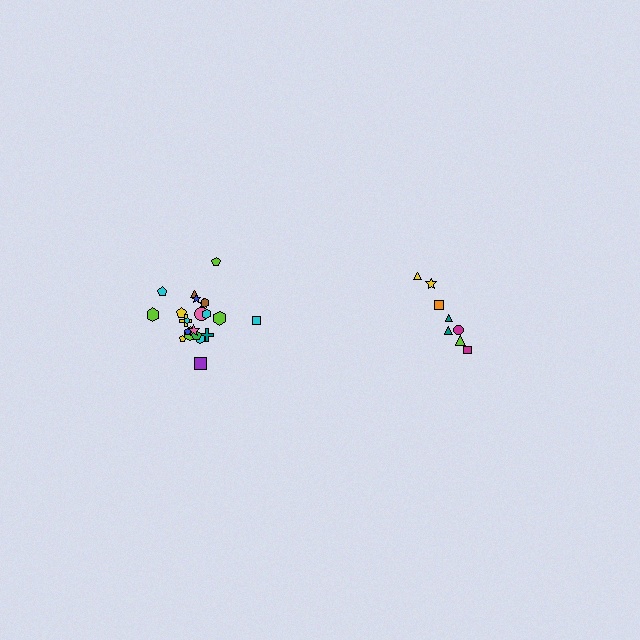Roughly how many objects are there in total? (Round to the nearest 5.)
Roughly 30 objects in total.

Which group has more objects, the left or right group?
The left group.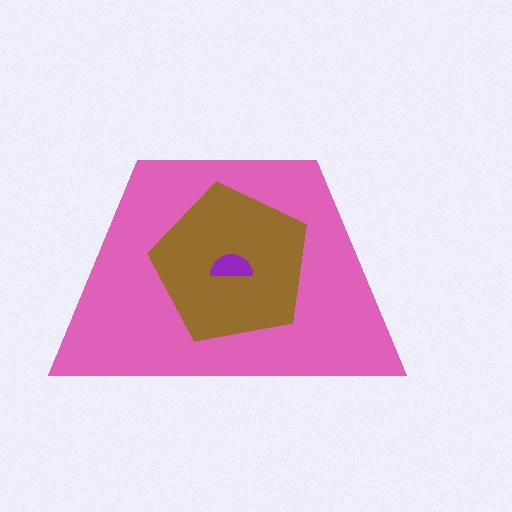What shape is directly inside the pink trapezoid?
The brown pentagon.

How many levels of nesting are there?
3.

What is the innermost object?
The purple semicircle.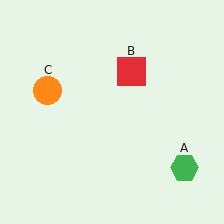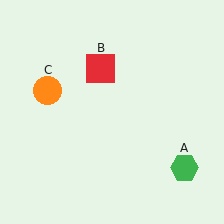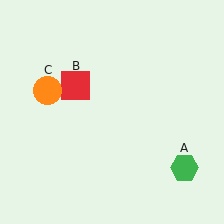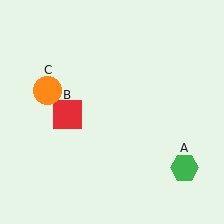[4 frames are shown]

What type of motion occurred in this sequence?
The red square (object B) rotated counterclockwise around the center of the scene.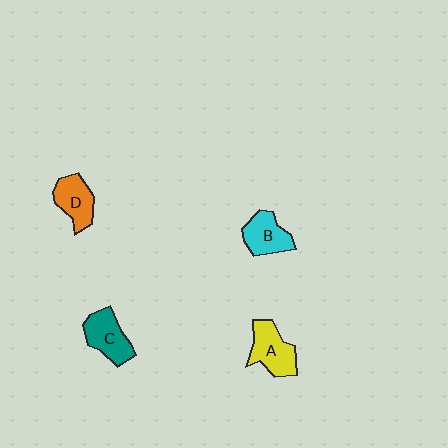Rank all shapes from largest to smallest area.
From largest to smallest: A (yellow), C (teal), B (cyan), D (orange).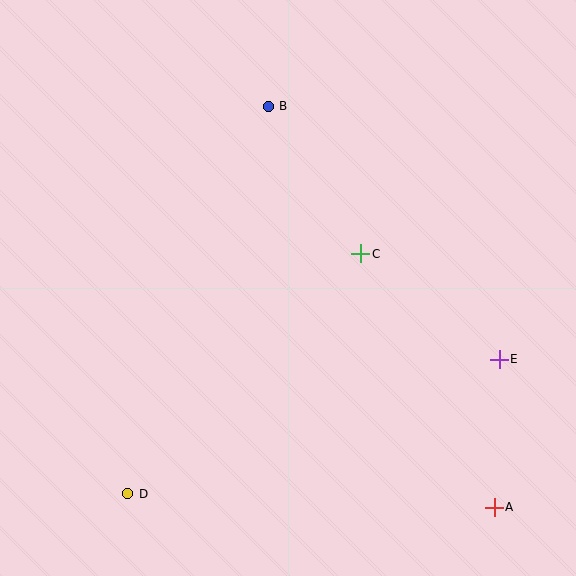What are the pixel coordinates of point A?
Point A is at (494, 508).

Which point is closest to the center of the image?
Point C at (361, 254) is closest to the center.